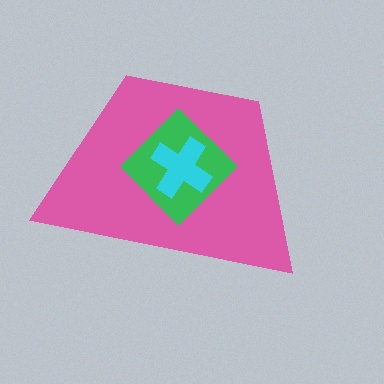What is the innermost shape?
The cyan cross.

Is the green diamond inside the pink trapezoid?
Yes.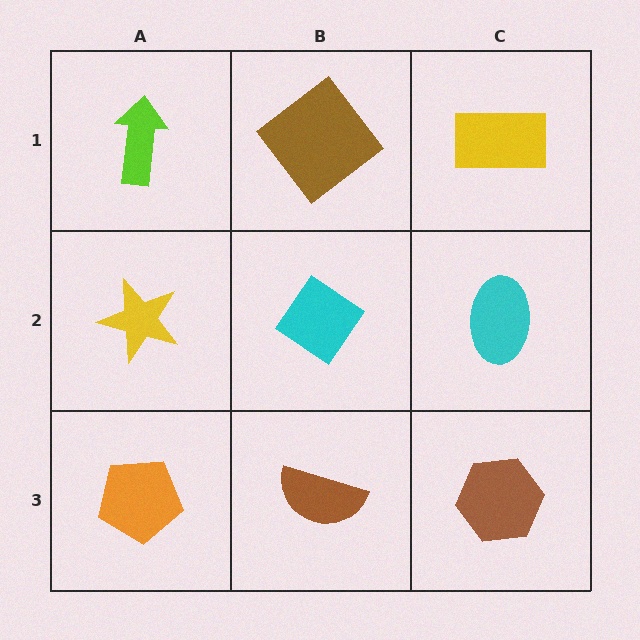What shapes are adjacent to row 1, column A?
A yellow star (row 2, column A), a brown diamond (row 1, column B).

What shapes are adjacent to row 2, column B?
A brown diamond (row 1, column B), a brown semicircle (row 3, column B), a yellow star (row 2, column A), a cyan ellipse (row 2, column C).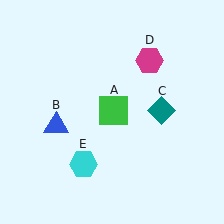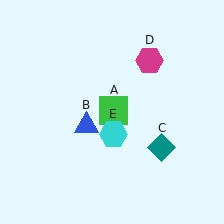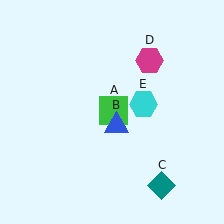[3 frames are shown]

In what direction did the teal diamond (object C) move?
The teal diamond (object C) moved down.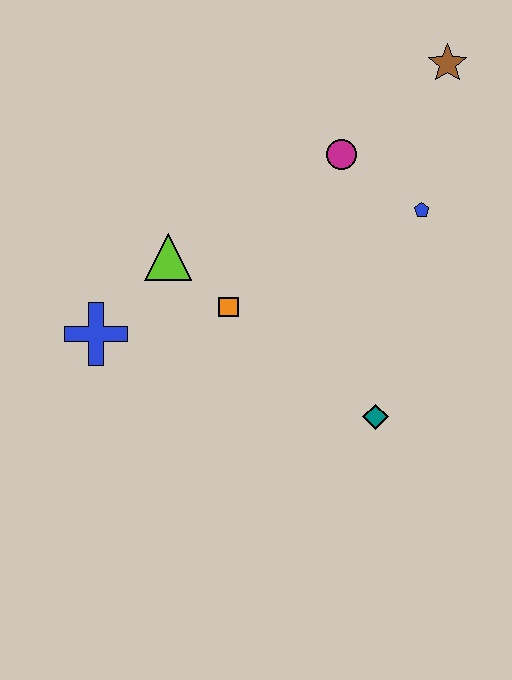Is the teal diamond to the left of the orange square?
No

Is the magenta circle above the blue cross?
Yes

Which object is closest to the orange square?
The lime triangle is closest to the orange square.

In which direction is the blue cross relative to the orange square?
The blue cross is to the left of the orange square.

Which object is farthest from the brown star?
The blue cross is farthest from the brown star.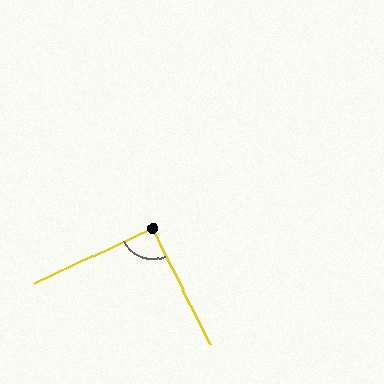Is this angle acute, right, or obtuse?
It is approximately a right angle.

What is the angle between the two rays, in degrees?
Approximately 92 degrees.